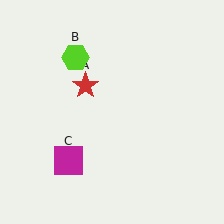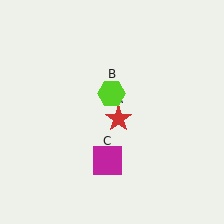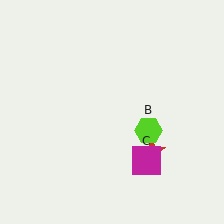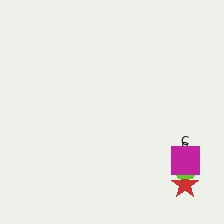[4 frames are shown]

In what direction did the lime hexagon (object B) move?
The lime hexagon (object B) moved down and to the right.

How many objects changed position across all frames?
3 objects changed position: red star (object A), lime hexagon (object B), magenta square (object C).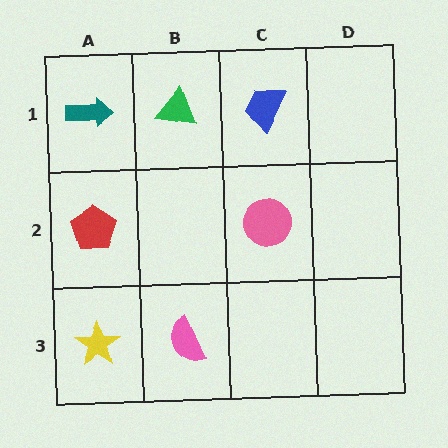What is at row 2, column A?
A red pentagon.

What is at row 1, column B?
A green triangle.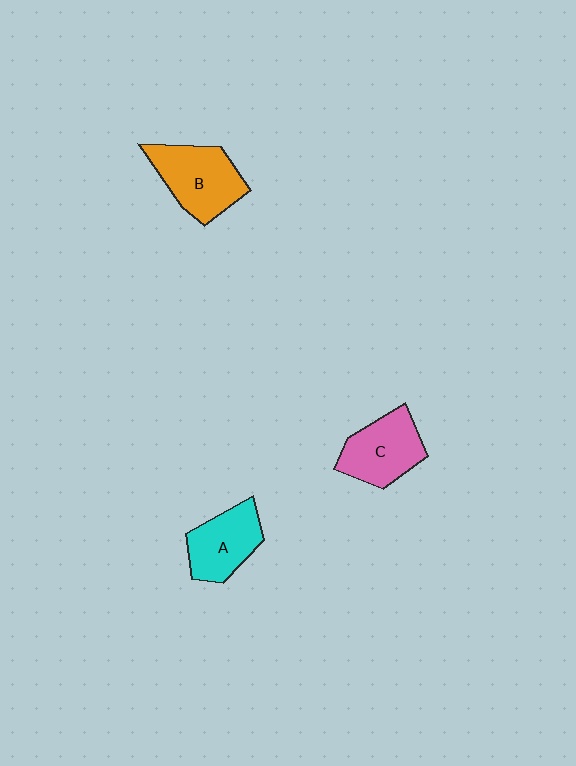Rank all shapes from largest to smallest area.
From largest to smallest: B (orange), C (pink), A (cyan).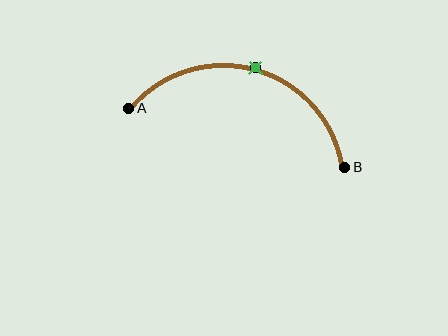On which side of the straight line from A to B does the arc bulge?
The arc bulges above the straight line connecting A and B.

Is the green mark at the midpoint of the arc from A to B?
Yes. The green mark lies on the arc at equal arc-length from both A and B — it is the arc midpoint.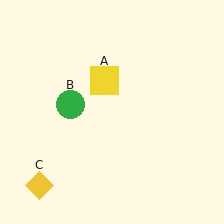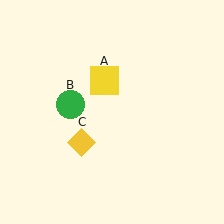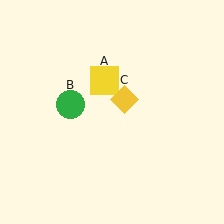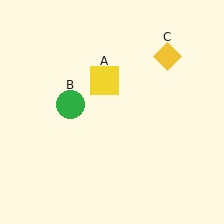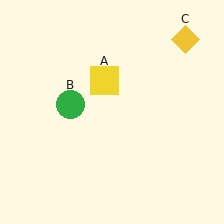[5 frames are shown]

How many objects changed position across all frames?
1 object changed position: yellow diamond (object C).